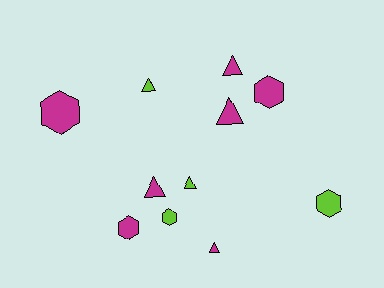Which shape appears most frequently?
Triangle, with 6 objects.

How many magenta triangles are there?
There are 4 magenta triangles.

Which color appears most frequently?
Magenta, with 7 objects.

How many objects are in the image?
There are 11 objects.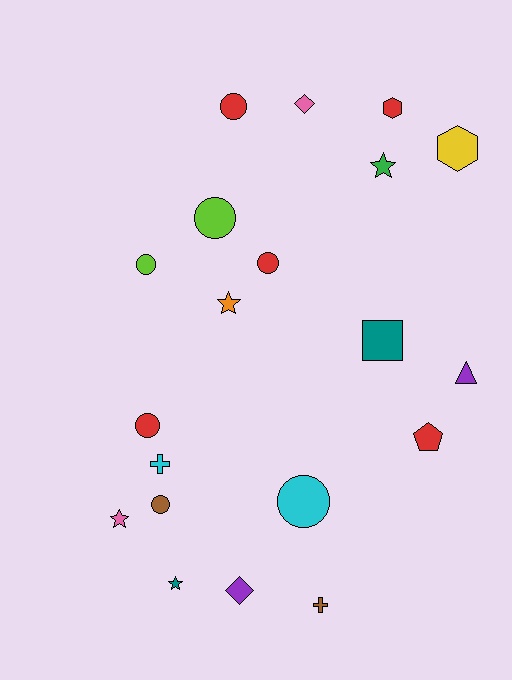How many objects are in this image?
There are 20 objects.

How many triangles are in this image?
There is 1 triangle.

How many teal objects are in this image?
There are 2 teal objects.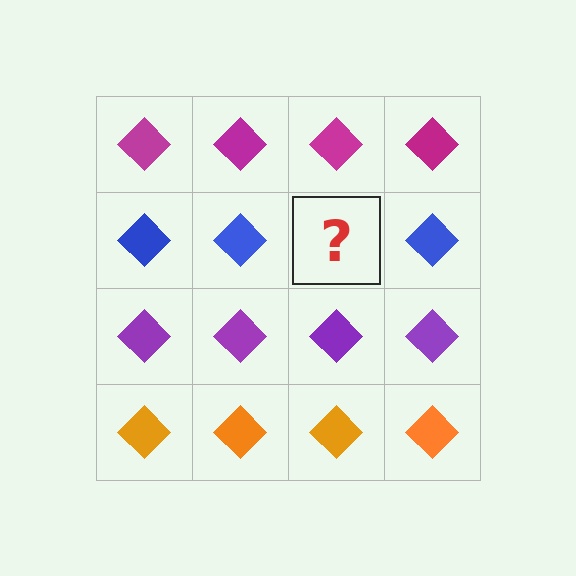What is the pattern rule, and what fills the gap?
The rule is that each row has a consistent color. The gap should be filled with a blue diamond.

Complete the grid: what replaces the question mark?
The question mark should be replaced with a blue diamond.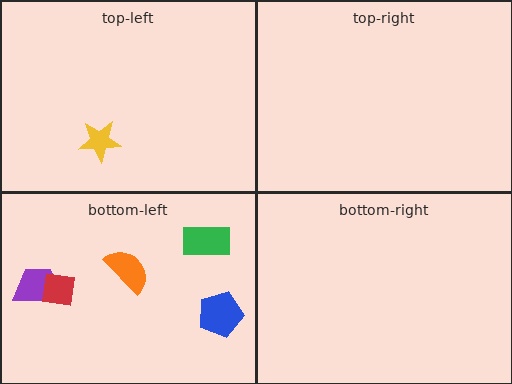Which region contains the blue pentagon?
The bottom-left region.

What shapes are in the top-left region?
The yellow star.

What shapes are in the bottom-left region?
The blue pentagon, the purple trapezoid, the green rectangle, the orange semicircle, the red square.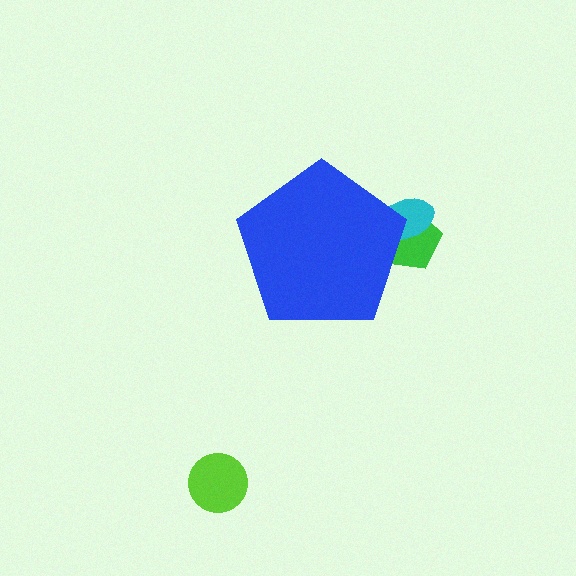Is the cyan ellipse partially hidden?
Yes, the cyan ellipse is partially hidden behind the blue pentagon.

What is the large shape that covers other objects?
A blue pentagon.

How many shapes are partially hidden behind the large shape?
2 shapes are partially hidden.